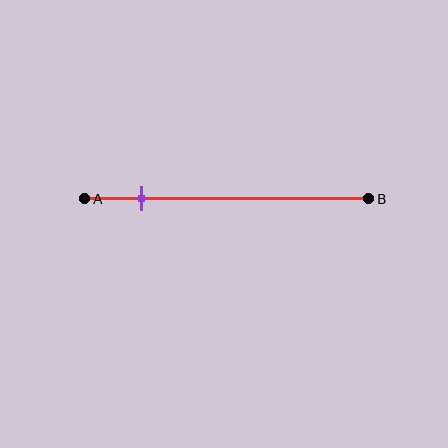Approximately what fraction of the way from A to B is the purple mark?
The purple mark is approximately 20% of the way from A to B.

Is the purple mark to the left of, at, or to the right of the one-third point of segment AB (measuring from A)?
The purple mark is to the left of the one-third point of segment AB.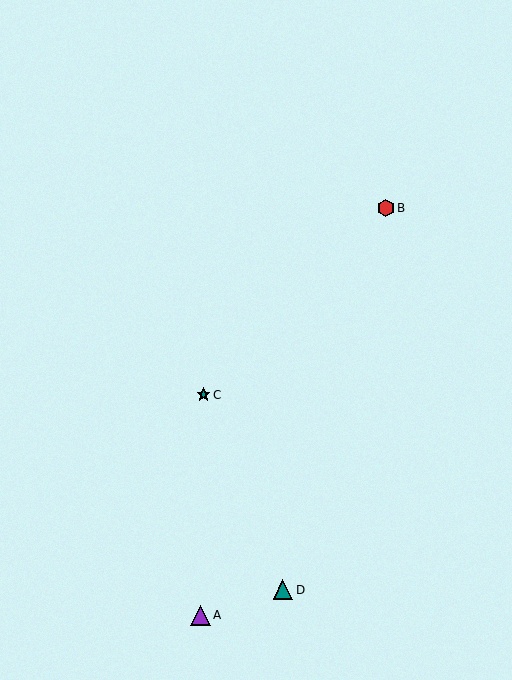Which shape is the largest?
The purple triangle (labeled A) is the largest.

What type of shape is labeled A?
Shape A is a purple triangle.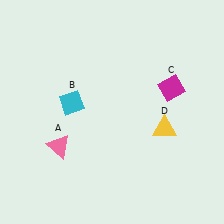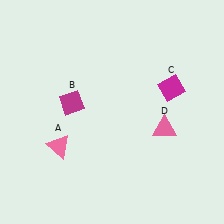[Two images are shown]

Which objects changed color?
B changed from cyan to magenta. D changed from yellow to pink.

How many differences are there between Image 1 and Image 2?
There are 2 differences between the two images.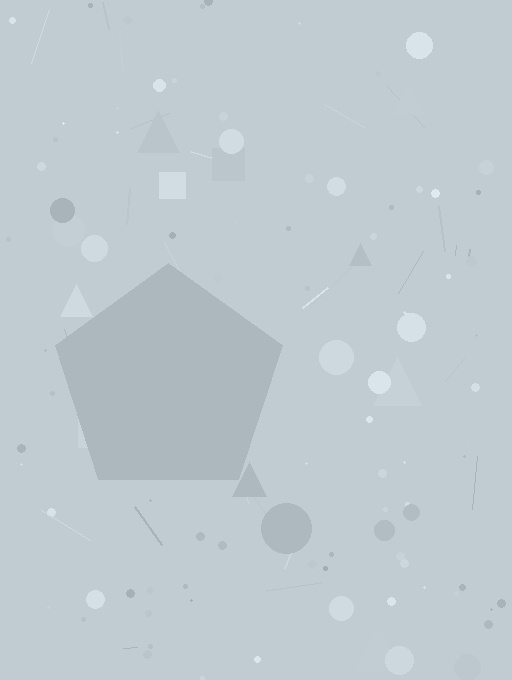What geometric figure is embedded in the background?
A pentagon is embedded in the background.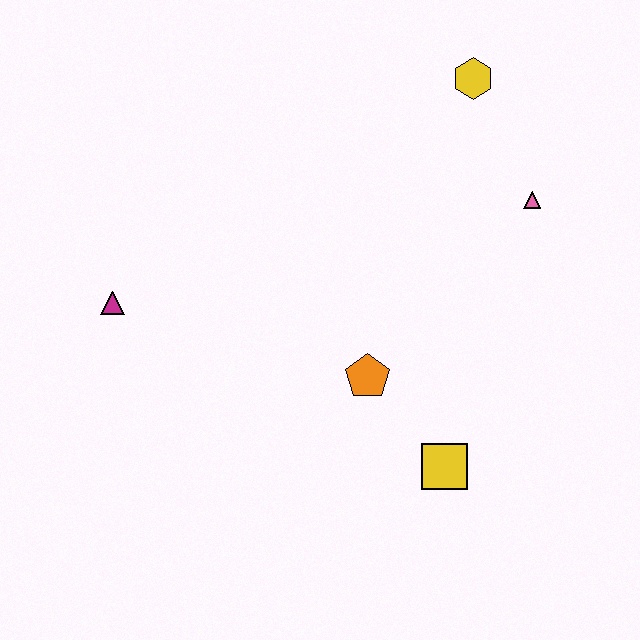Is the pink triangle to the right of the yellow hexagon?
Yes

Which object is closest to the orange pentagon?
The yellow square is closest to the orange pentagon.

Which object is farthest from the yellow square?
The yellow hexagon is farthest from the yellow square.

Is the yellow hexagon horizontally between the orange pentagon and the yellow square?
No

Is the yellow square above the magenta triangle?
No